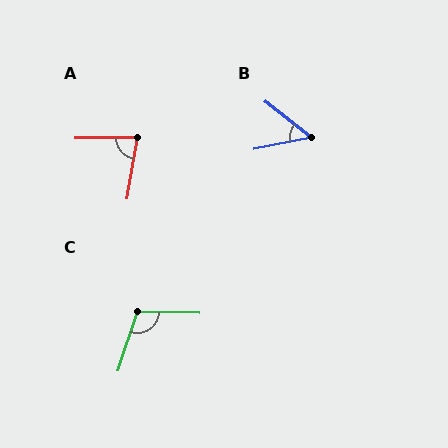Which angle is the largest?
C, at approximately 107 degrees.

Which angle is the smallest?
B, at approximately 50 degrees.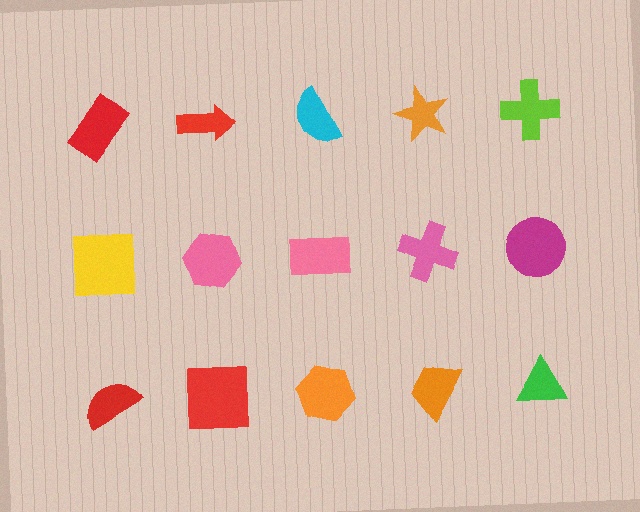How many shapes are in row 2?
5 shapes.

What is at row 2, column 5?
A magenta circle.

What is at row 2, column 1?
A yellow square.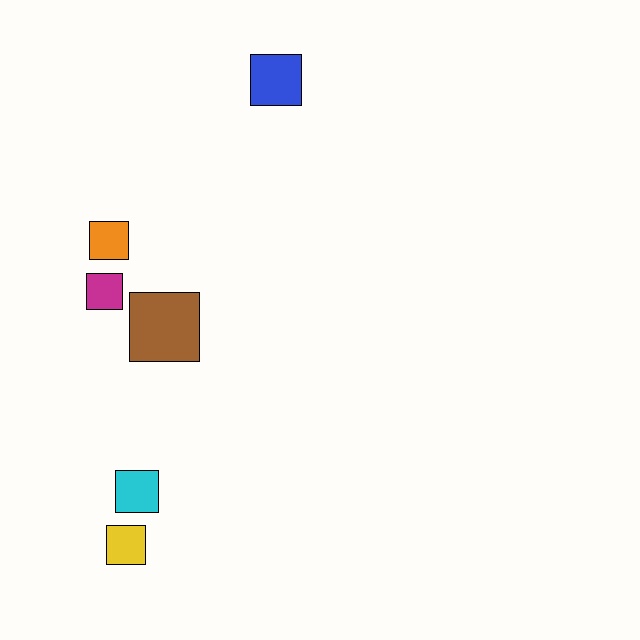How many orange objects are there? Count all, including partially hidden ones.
There is 1 orange object.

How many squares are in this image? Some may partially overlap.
There are 6 squares.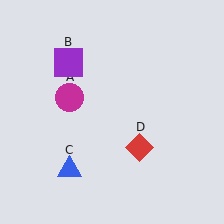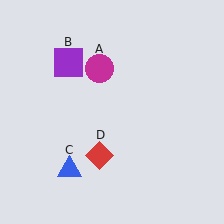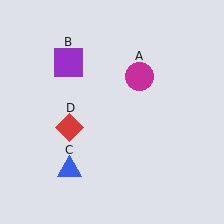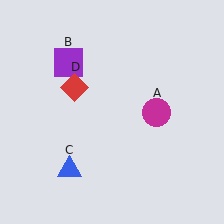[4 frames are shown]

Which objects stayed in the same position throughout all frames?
Purple square (object B) and blue triangle (object C) remained stationary.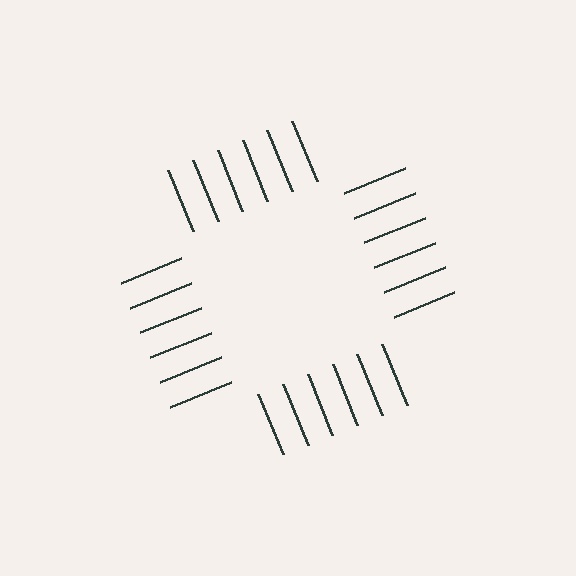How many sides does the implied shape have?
4 sides — the line-ends trace a square.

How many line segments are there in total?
24 — 6 along each of the 4 edges.